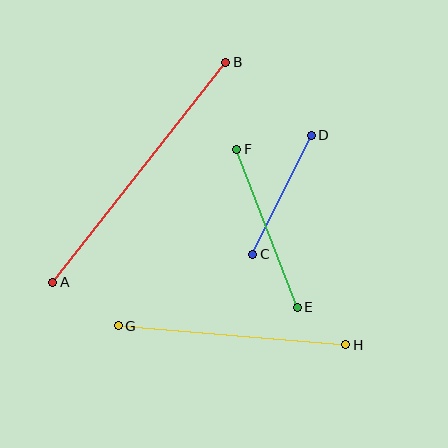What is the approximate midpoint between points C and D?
The midpoint is at approximately (282, 195) pixels.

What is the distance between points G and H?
The distance is approximately 229 pixels.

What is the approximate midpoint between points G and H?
The midpoint is at approximately (232, 335) pixels.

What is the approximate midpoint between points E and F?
The midpoint is at approximately (267, 228) pixels.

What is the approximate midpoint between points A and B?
The midpoint is at approximately (139, 172) pixels.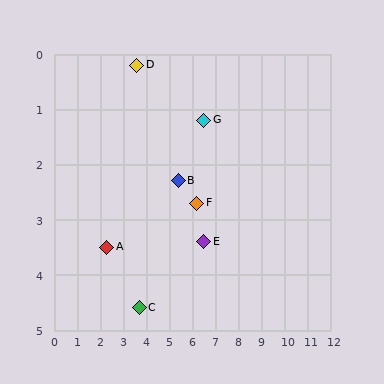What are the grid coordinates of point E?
Point E is at approximately (6.5, 3.4).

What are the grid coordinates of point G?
Point G is at approximately (6.5, 1.2).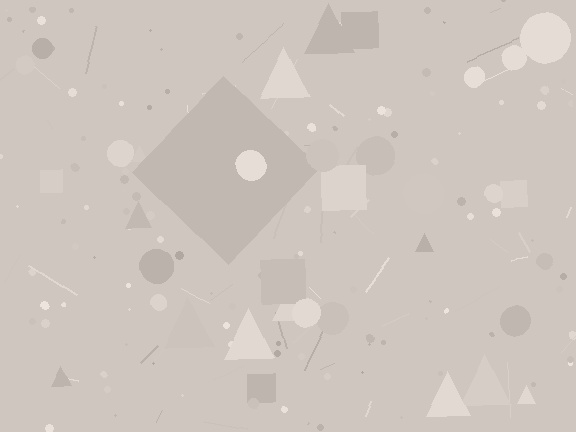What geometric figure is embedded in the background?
A diamond is embedded in the background.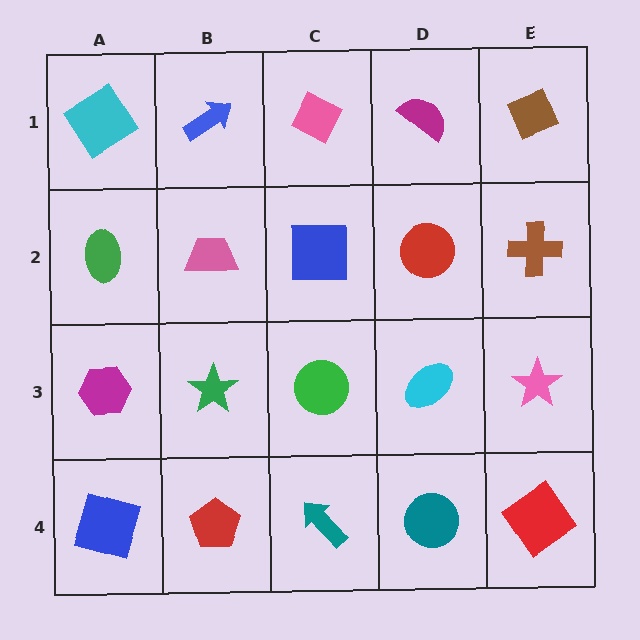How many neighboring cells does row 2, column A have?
3.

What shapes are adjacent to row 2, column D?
A magenta semicircle (row 1, column D), a cyan ellipse (row 3, column D), a blue square (row 2, column C), a brown cross (row 2, column E).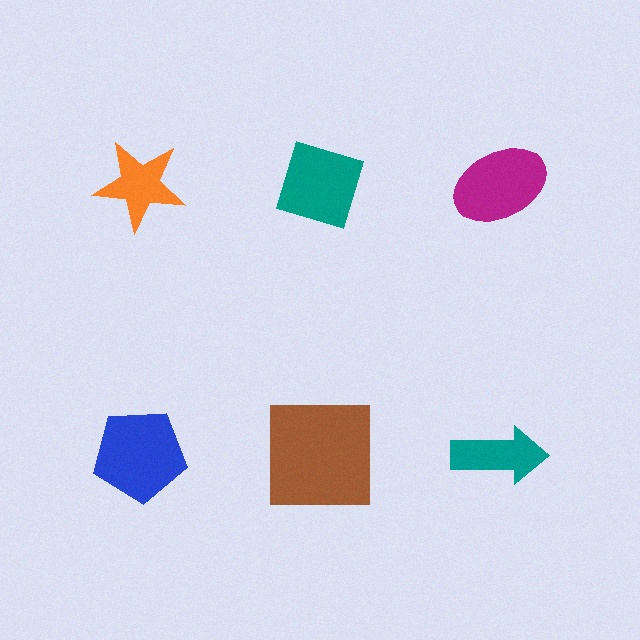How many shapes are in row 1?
3 shapes.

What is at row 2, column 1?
A blue pentagon.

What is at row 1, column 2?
A teal diamond.